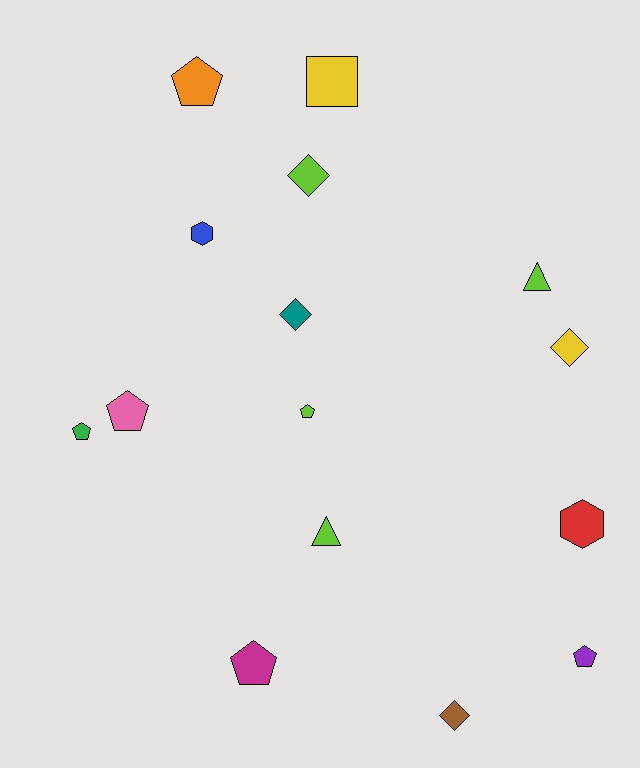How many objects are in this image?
There are 15 objects.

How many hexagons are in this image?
There are 2 hexagons.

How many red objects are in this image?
There is 1 red object.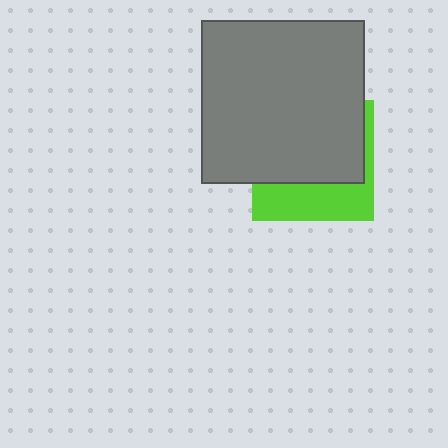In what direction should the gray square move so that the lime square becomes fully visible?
The gray square should move up. That is the shortest direction to clear the overlap and leave the lime square fully visible.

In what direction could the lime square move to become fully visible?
The lime square could move down. That would shift it out from behind the gray square entirely.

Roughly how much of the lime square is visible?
A small part of it is visible (roughly 36%).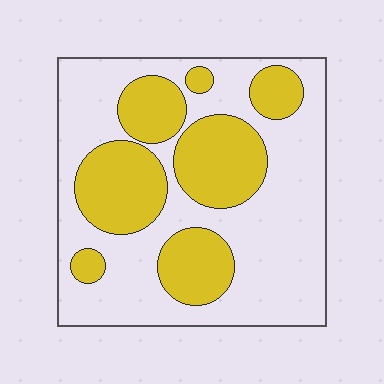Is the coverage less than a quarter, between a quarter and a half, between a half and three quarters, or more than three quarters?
Between a quarter and a half.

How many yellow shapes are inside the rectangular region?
7.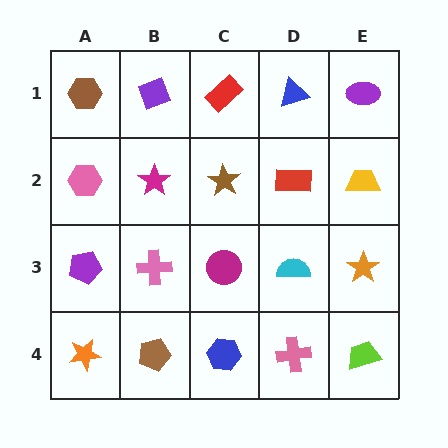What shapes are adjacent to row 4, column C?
A magenta circle (row 3, column C), a brown pentagon (row 4, column B), a pink cross (row 4, column D).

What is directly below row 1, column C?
A brown star.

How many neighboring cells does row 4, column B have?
3.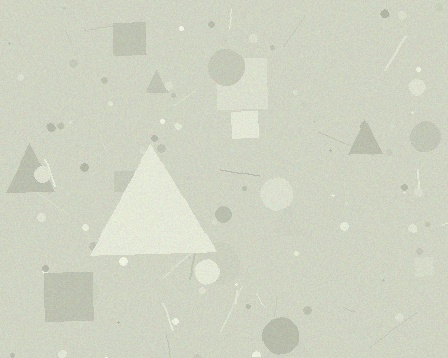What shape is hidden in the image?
A triangle is hidden in the image.